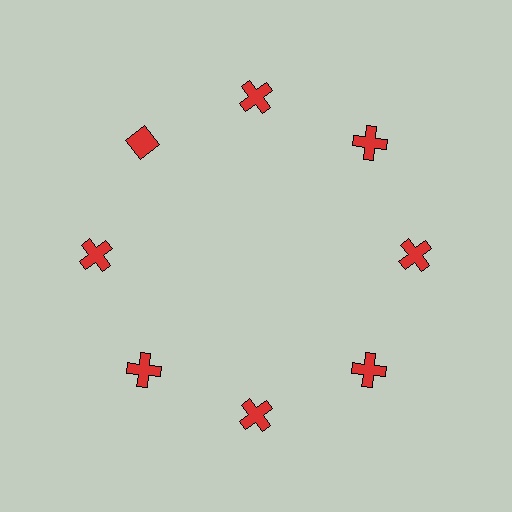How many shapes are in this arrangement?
There are 8 shapes arranged in a ring pattern.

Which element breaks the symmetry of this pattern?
The red diamond at roughly the 10 o'clock position breaks the symmetry. All other shapes are red crosses.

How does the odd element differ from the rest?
It has a different shape: diamond instead of cross.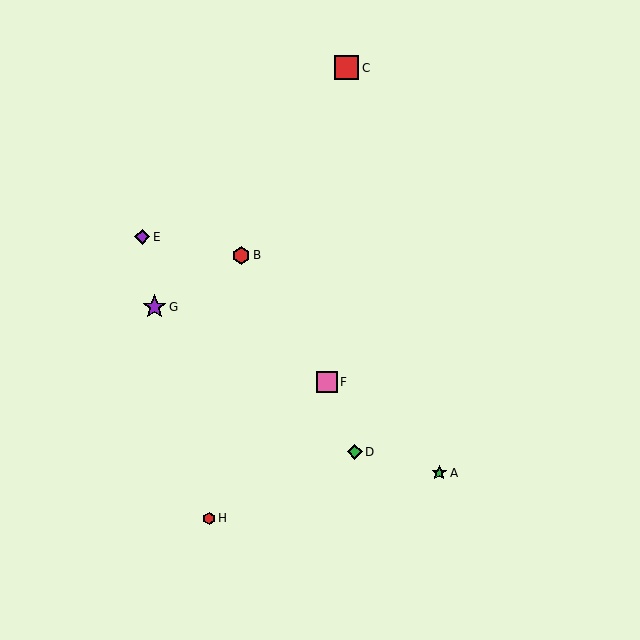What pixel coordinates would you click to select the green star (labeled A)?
Click at (439, 473) to select the green star A.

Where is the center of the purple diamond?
The center of the purple diamond is at (142, 237).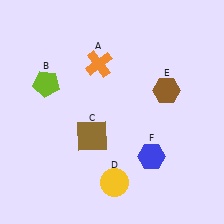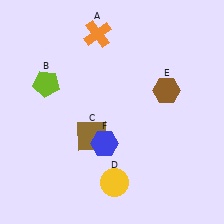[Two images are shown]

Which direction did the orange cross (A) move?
The orange cross (A) moved up.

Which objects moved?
The objects that moved are: the orange cross (A), the blue hexagon (F).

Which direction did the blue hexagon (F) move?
The blue hexagon (F) moved left.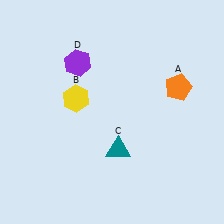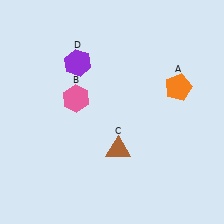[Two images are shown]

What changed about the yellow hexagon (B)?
In Image 1, B is yellow. In Image 2, it changed to pink.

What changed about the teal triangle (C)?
In Image 1, C is teal. In Image 2, it changed to brown.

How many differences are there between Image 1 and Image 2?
There are 2 differences between the two images.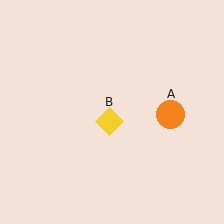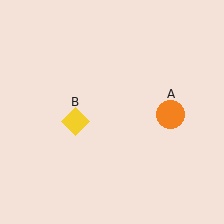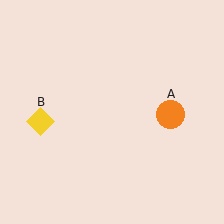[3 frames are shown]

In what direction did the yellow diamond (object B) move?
The yellow diamond (object B) moved left.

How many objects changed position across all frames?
1 object changed position: yellow diamond (object B).